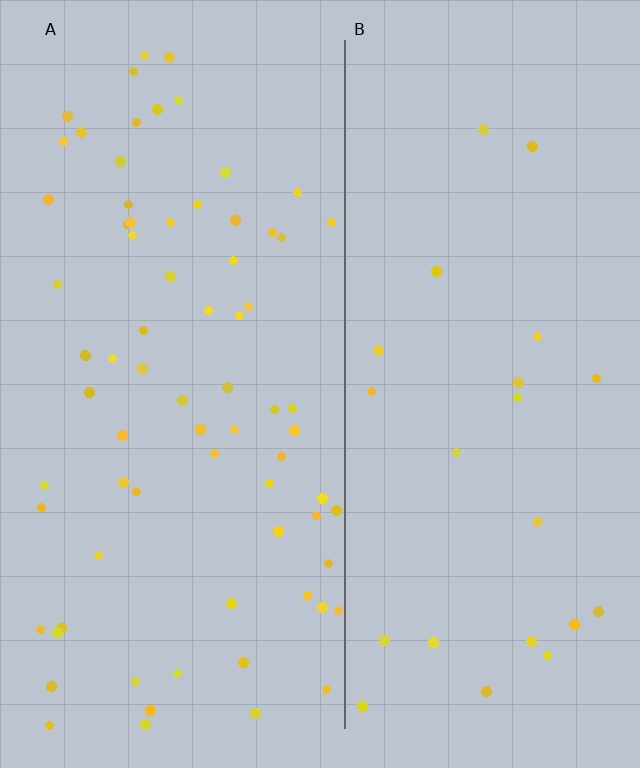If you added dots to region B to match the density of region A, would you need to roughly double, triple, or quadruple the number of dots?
Approximately triple.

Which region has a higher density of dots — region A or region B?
A (the left).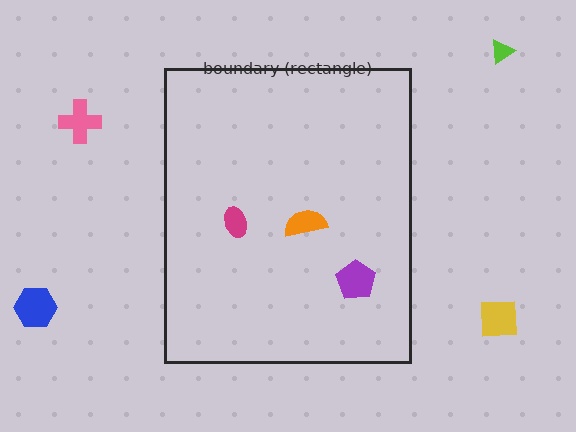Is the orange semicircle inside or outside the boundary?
Inside.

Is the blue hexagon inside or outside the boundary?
Outside.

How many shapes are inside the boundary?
3 inside, 4 outside.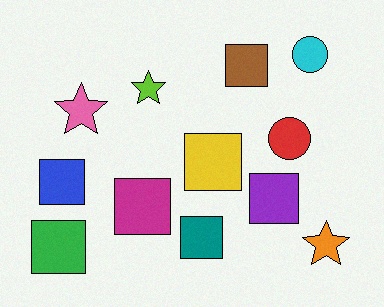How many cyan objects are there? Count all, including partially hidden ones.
There is 1 cyan object.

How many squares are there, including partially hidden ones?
There are 7 squares.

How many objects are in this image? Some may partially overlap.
There are 12 objects.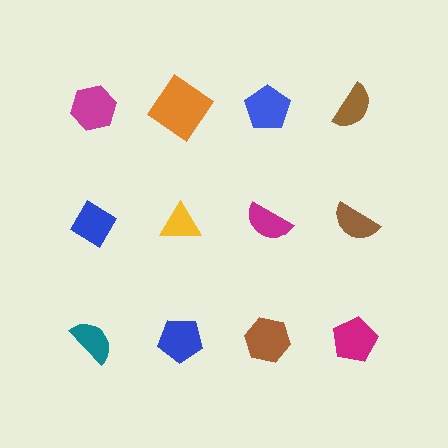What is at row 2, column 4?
A brown semicircle.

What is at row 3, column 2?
A blue pentagon.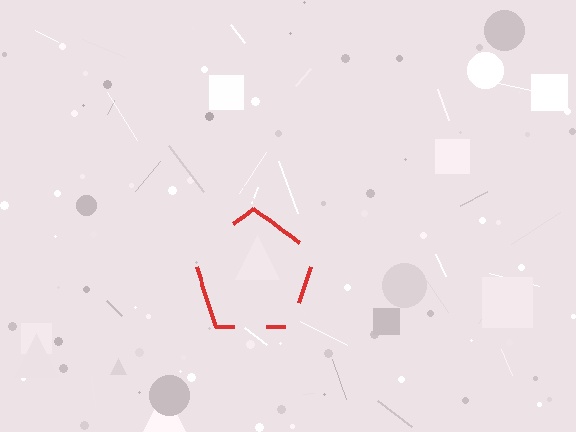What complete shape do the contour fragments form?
The contour fragments form a pentagon.